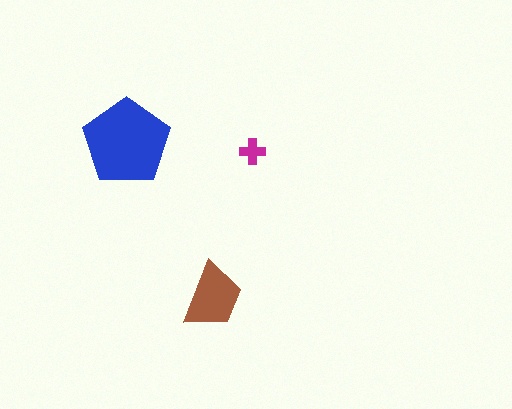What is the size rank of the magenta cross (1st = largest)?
3rd.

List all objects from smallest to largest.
The magenta cross, the brown trapezoid, the blue pentagon.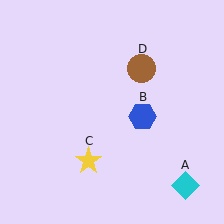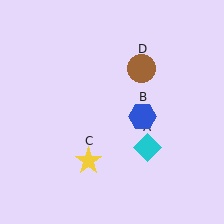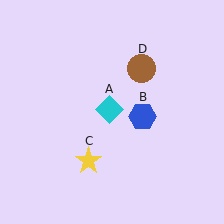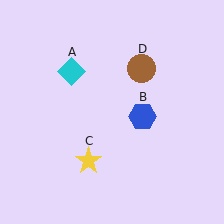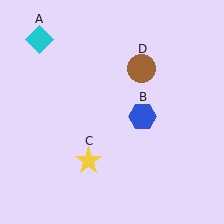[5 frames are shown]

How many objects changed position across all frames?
1 object changed position: cyan diamond (object A).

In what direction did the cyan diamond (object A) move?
The cyan diamond (object A) moved up and to the left.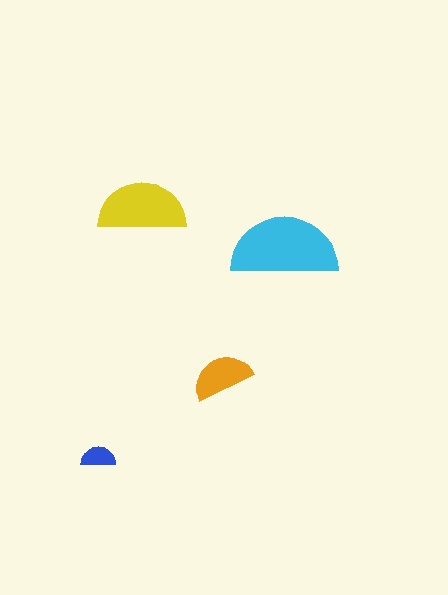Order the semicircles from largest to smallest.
the cyan one, the yellow one, the orange one, the blue one.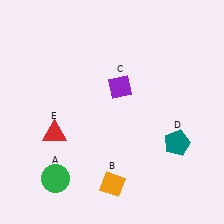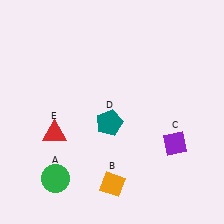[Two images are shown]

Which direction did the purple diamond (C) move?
The purple diamond (C) moved down.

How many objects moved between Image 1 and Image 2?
2 objects moved between the two images.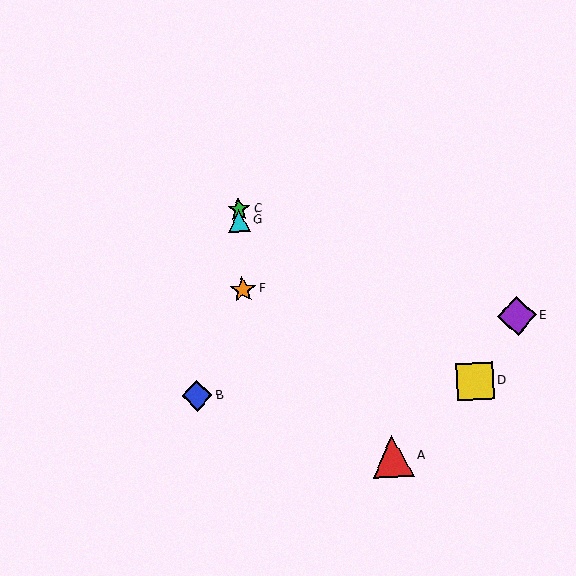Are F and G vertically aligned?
Yes, both are at x≈243.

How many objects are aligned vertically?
3 objects (C, F, G) are aligned vertically.